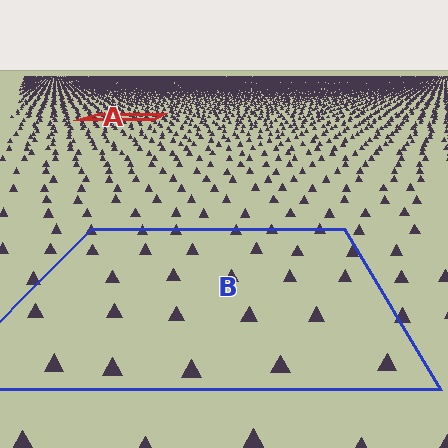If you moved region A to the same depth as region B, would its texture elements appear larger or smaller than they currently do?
They would appear larger. At a closer depth, the same texture elements are projected at a bigger on-screen size.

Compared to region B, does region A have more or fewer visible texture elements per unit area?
Region A has more texture elements per unit area — they are packed more densely because it is farther away.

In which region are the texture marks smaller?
The texture marks are smaller in region A, because it is farther away.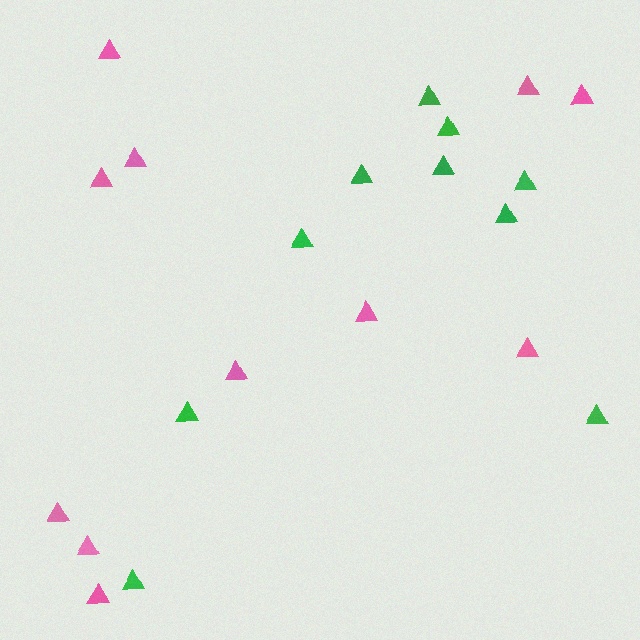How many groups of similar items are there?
There are 2 groups: one group of green triangles (10) and one group of pink triangles (11).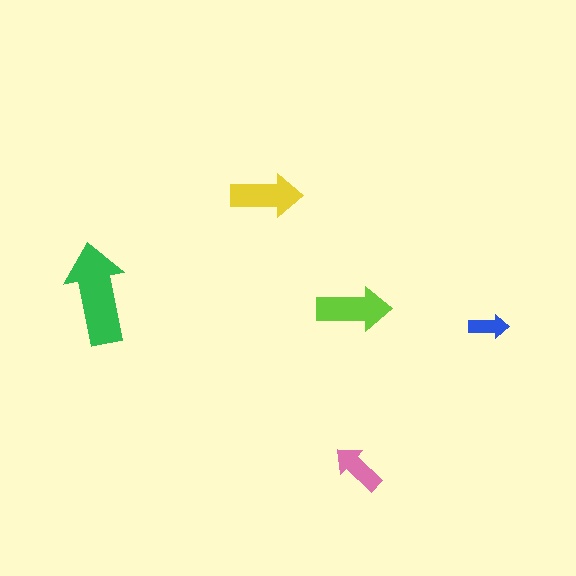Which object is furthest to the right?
The blue arrow is rightmost.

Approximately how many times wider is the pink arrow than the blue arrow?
About 1.5 times wider.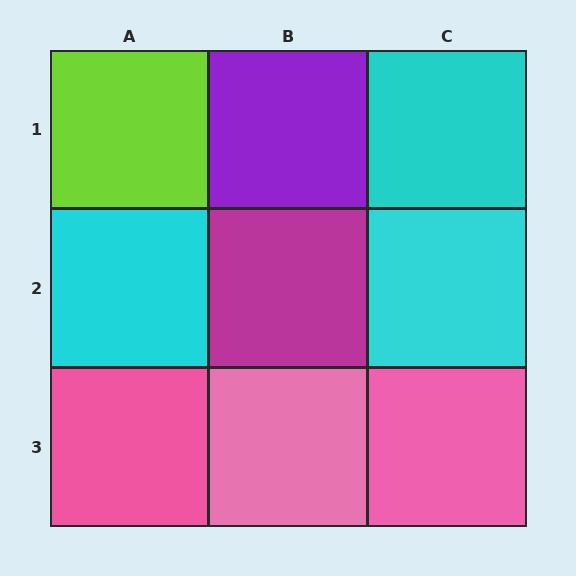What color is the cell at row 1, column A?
Lime.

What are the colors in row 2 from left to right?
Cyan, magenta, cyan.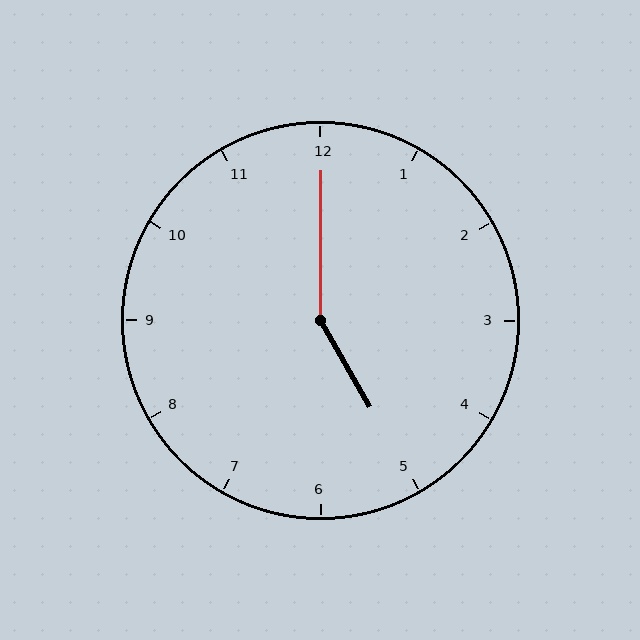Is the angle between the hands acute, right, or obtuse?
It is obtuse.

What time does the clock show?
5:00.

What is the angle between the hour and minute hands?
Approximately 150 degrees.